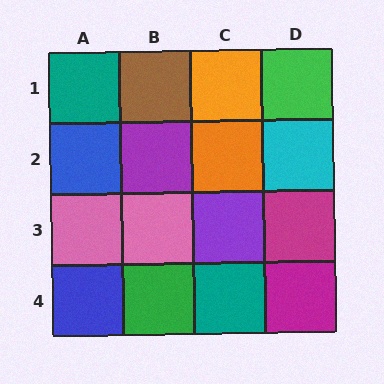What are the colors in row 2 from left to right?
Blue, purple, orange, cyan.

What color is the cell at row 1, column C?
Orange.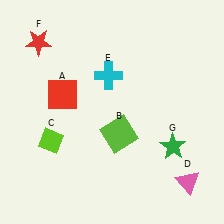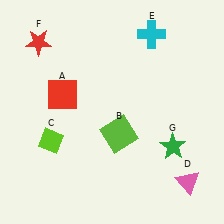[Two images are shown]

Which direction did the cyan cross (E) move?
The cyan cross (E) moved right.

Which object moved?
The cyan cross (E) moved right.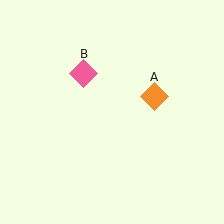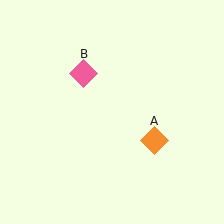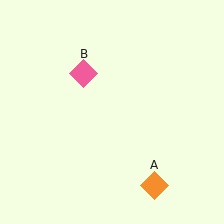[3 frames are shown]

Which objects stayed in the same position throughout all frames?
Pink diamond (object B) remained stationary.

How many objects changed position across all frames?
1 object changed position: orange diamond (object A).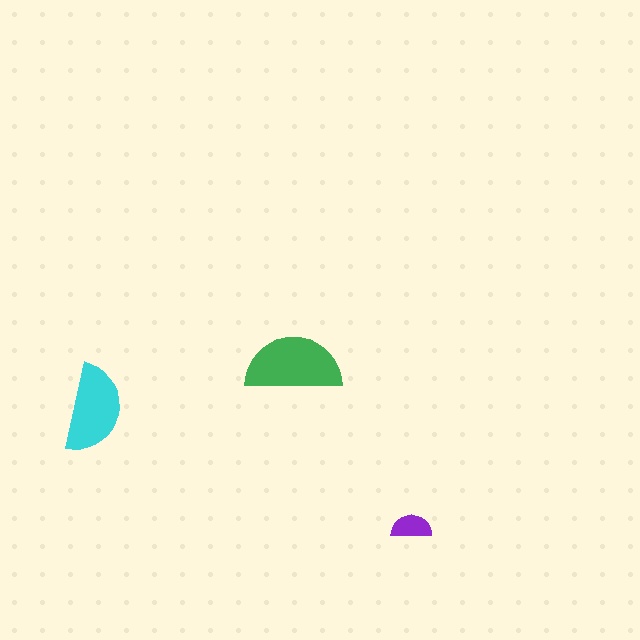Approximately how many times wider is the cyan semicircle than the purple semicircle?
About 2 times wider.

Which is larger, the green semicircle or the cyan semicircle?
The green one.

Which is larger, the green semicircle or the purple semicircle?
The green one.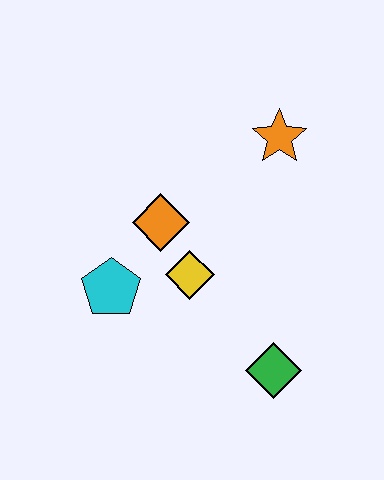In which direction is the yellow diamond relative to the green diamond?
The yellow diamond is above the green diamond.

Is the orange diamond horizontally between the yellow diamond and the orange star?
No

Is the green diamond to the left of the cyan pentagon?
No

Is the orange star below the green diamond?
No